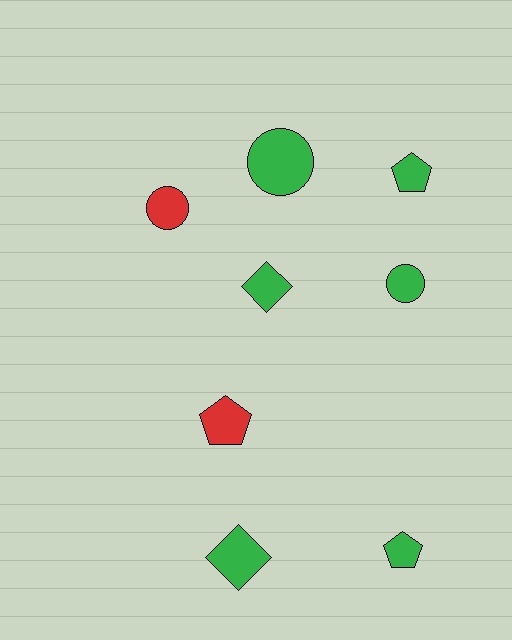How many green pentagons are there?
There are 2 green pentagons.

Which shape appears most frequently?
Pentagon, with 3 objects.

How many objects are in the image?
There are 8 objects.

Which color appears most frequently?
Green, with 6 objects.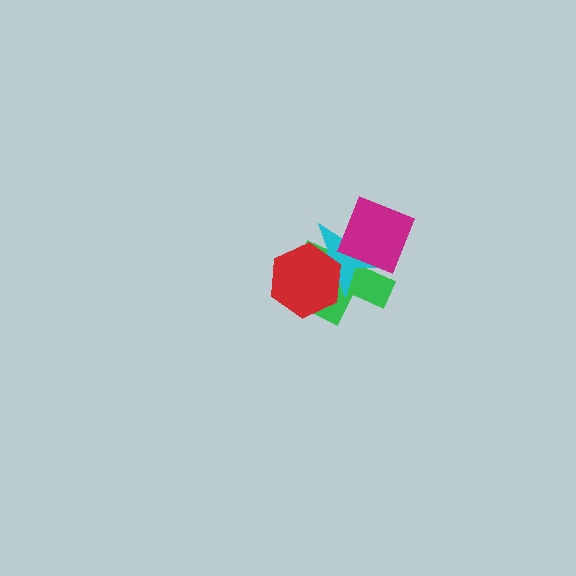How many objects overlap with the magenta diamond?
2 objects overlap with the magenta diamond.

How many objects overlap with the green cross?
3 objects overlap with the green cross.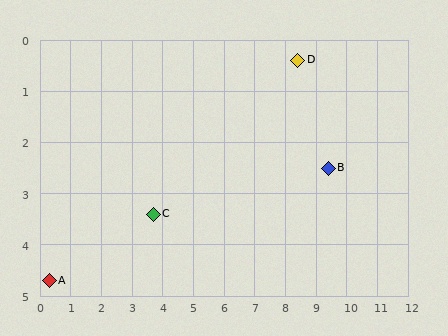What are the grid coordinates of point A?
Point A is at approximately (0.3, 4.7).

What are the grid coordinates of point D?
Point D is at approximately (8.4, 0.4).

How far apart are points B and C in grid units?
Points B and C are about 5.8 grid units apart.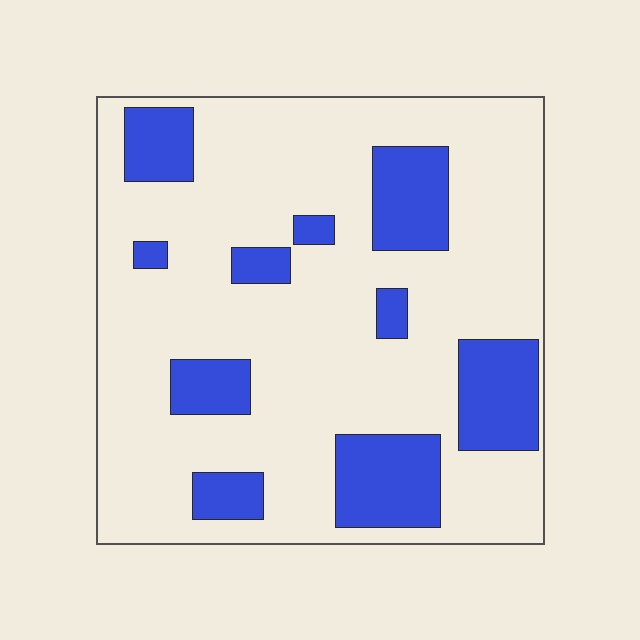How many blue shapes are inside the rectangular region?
10.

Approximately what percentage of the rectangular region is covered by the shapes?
Approximately 25%.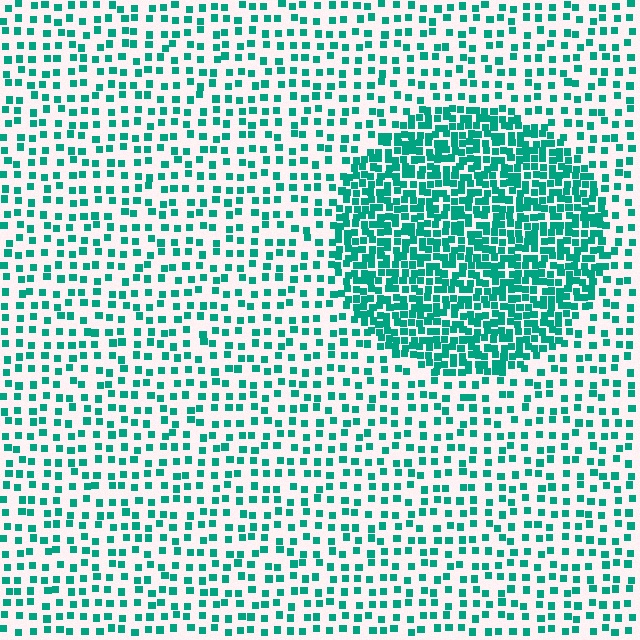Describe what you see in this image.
The image contains small teal elements arranged at two different densities. A circle-shaped region is visible where the elements are more densely packed than the surrounding area.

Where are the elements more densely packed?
The elements are more densely packed inside the circle boundary.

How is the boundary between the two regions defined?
The boundary is defined by a change in element density (approximately 2.5x ratio). All elements are the same color, size, and shape.